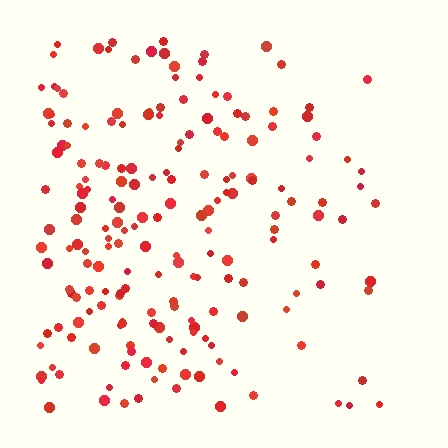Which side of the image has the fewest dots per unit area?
The right.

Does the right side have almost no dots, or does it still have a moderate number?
Still a moderate number, just noticeably fewer than the left.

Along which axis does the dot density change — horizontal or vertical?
Horizontal.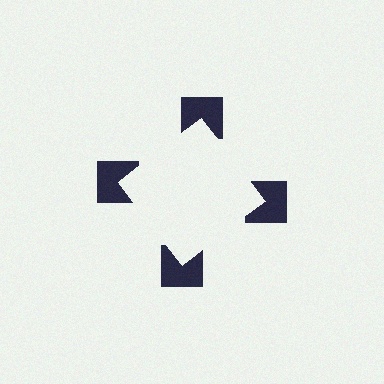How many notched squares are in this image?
There are 4 — one at each vertex of the illusory square.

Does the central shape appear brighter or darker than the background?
It typically appears slightly brighter than the background, even though no actual brightness change is drawn.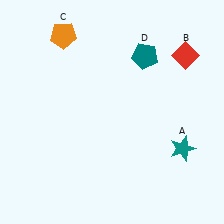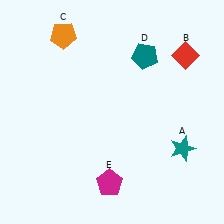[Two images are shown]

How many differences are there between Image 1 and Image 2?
There is 1 difference between the two images.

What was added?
A magenta pentagon (E) was added in Image 2.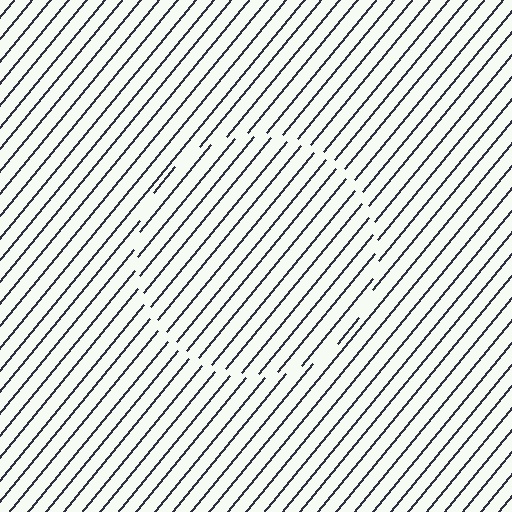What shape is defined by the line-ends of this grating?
An illusory circle. The interior of the shape contains the same grating, shifted by half a period — the contour is defined by the phase discontinuity where line-ends from the inner and outer gratings abut.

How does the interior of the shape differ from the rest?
The interior of the shape contains the same grating, shifted by half a period — the contour is defined by the phase discontinuity where line-ends from the inner and outer gratings abut.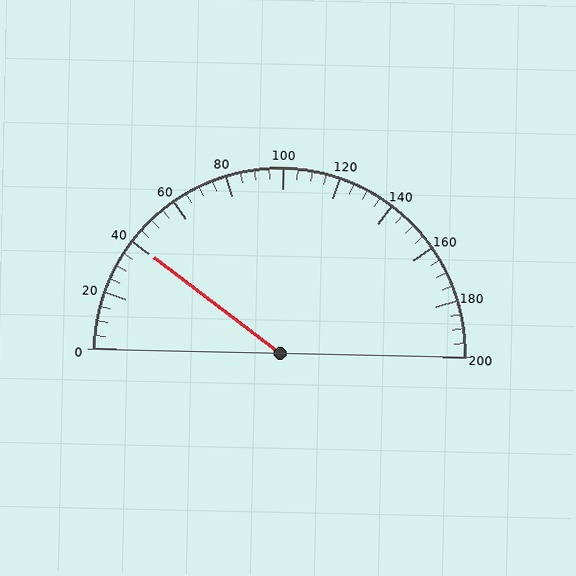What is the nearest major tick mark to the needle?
The nearest major tick mark is 40.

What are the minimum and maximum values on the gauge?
The gauge ranges from 0 to 200.